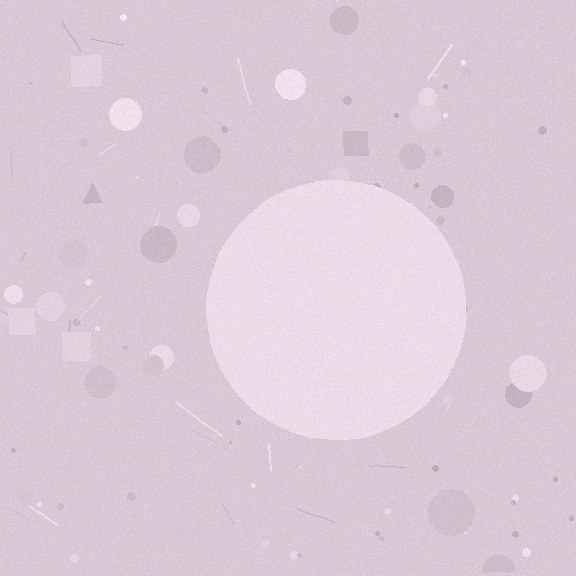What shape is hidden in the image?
A circle is hidden in the image.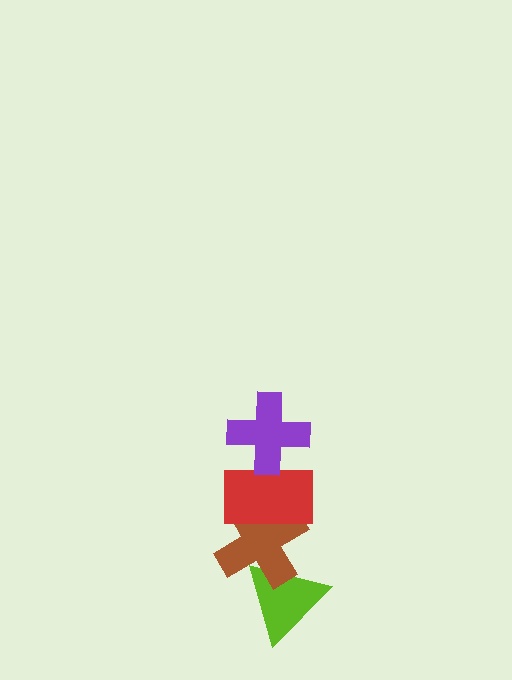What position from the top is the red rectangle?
The red rectangle is 2nd from the top.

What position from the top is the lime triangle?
The lime triangle is 4th from the top.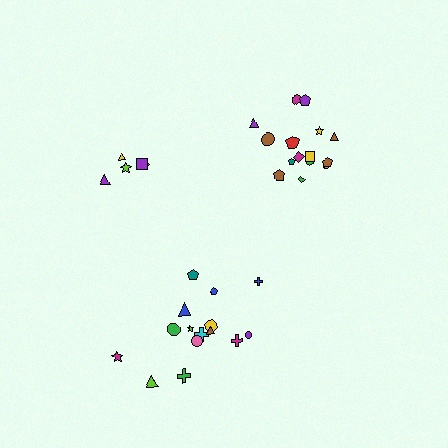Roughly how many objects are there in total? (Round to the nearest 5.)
Roughly 35 objects in total.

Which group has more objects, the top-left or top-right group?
The top-right group.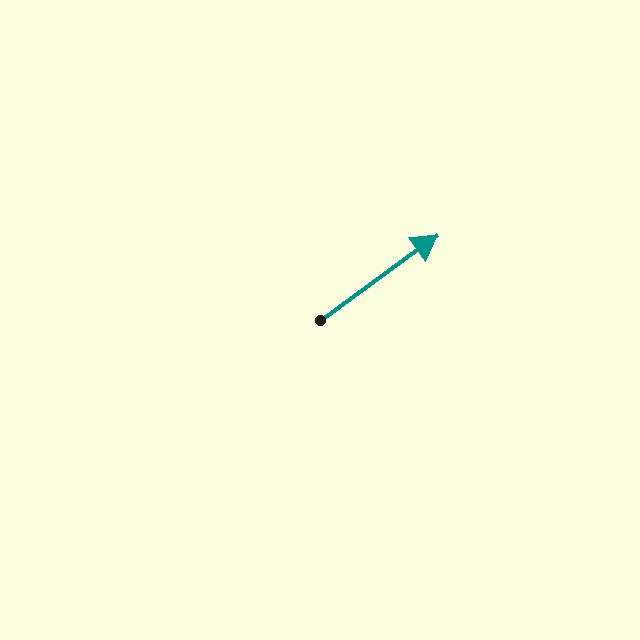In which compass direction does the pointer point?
Northeast.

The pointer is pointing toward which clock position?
Roughly 2 o'clock.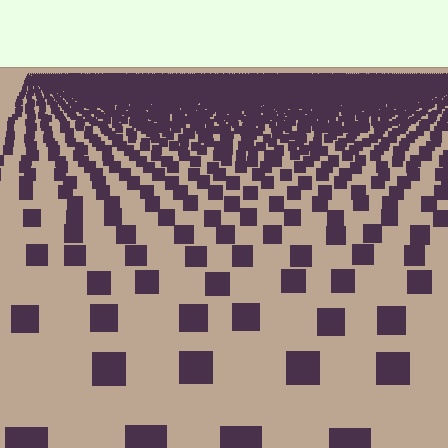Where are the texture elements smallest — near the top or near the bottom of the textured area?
Near the top.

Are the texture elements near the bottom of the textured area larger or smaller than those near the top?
Larger. Near the bottom, elements are closer to the viewer and appear at a bigger on-screen size.